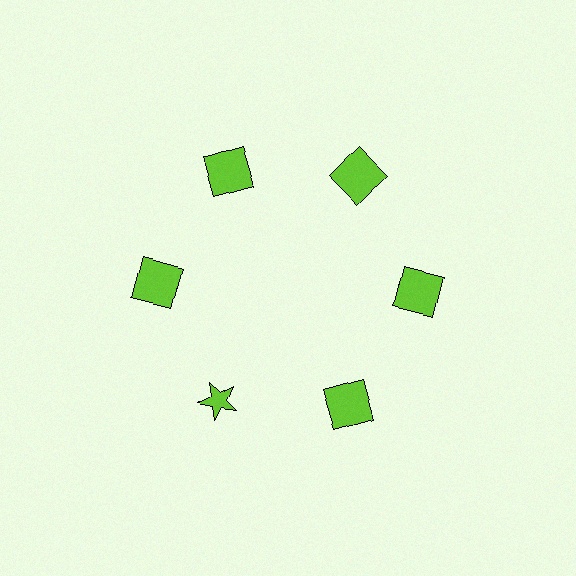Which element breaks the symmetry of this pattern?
The lime star at roughly the 7 o'clock position breaks the symmetry. All other shapes are lime squares.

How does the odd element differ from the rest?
It has a different shape: star instead of square.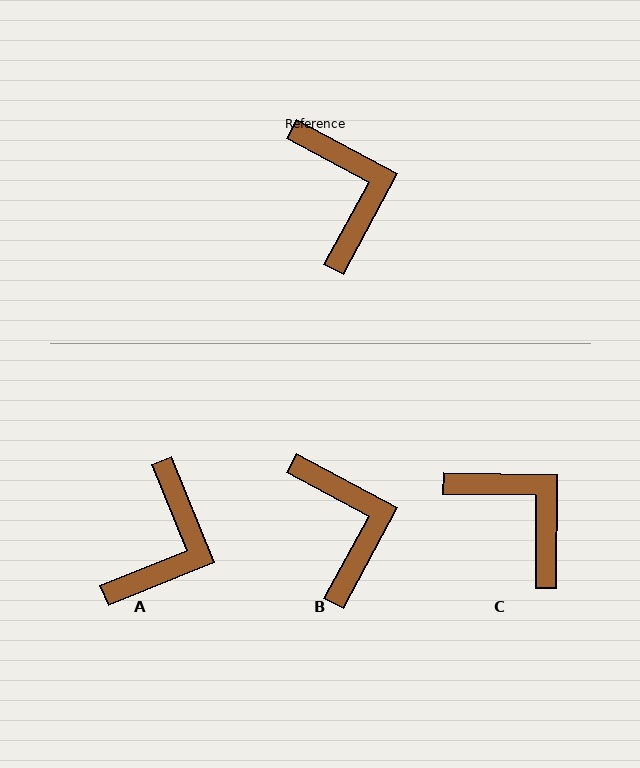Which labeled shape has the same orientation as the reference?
B.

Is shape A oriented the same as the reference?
No, it is off by about 40 degrees.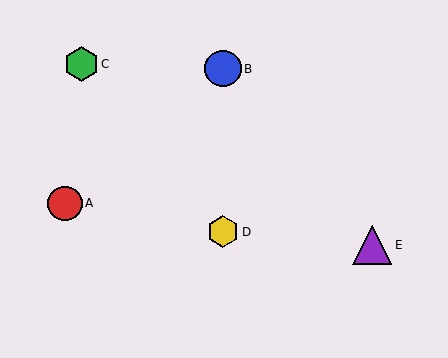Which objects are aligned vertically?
Objects B, D are aligned vertically.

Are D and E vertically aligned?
No, D is at x≈223 and E is at x≈372.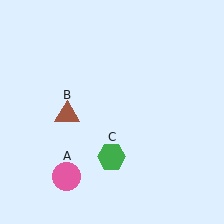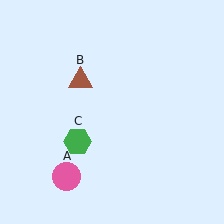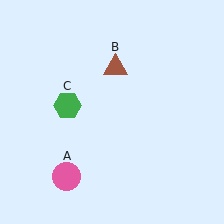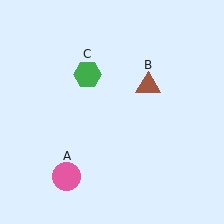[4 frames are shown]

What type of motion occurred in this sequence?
The brown triangle (object B), green hexagon (object C) rotated clockwise around the center of the scene.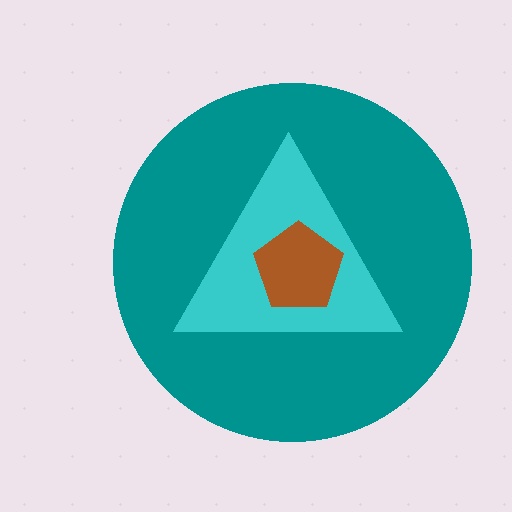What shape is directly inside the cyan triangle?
The brown pentagon.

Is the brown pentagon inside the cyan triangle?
Yes.